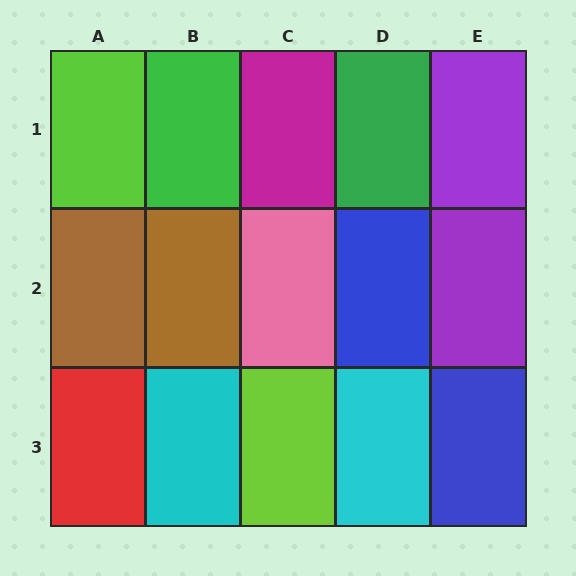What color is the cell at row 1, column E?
Purple.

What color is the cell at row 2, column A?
Brown.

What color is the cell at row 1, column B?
Green.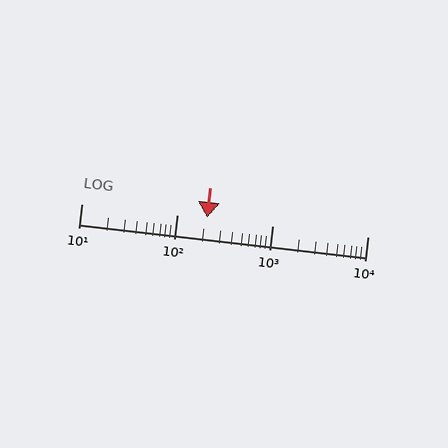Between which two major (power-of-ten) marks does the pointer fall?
The pointer is between 100 and 1000.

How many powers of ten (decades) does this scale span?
The scale spans 3 decades, from 10 to 10000.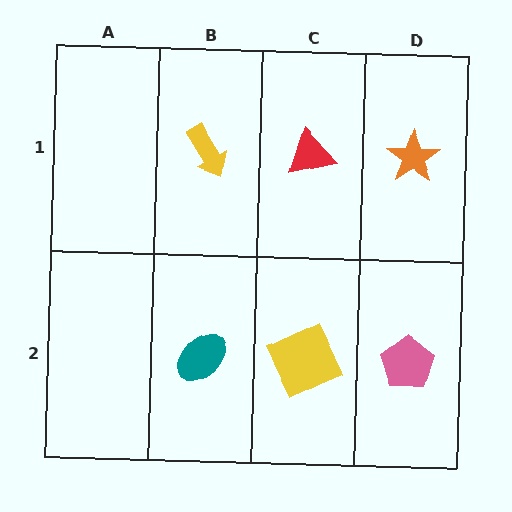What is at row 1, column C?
A red triangle.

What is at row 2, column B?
A teal ellipse.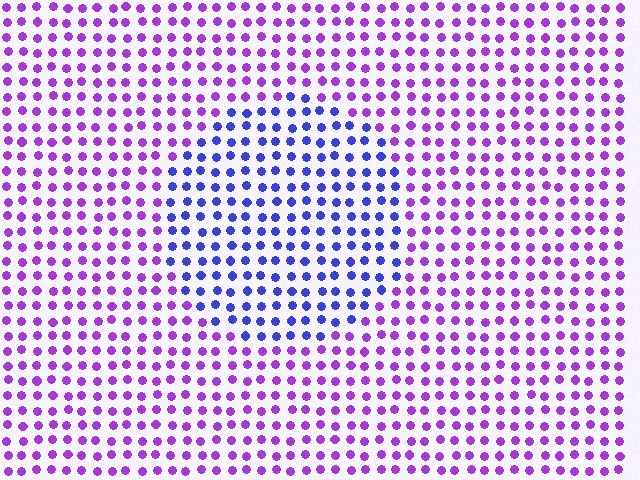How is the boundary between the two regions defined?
The boundary is defined purely by a slight shift in hue (about 46 degrees). Spacing, size, and orientation are identical on both sides.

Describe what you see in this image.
The image is filled with small purple elements in a uniform arrangement. A circle-shaped region is visible where the elements are tinted to a slightly different hue, forming a subtle color boundary.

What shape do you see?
I see a circle.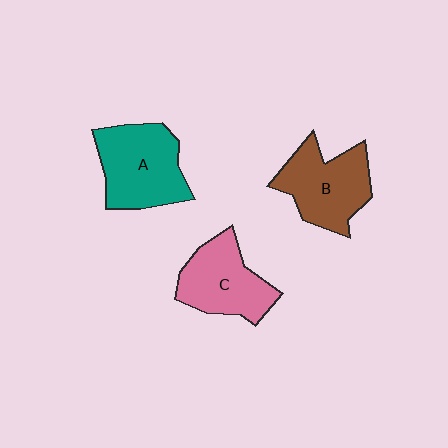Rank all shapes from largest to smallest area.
From largest to smallest: A (teal), B (brown), C (pink).